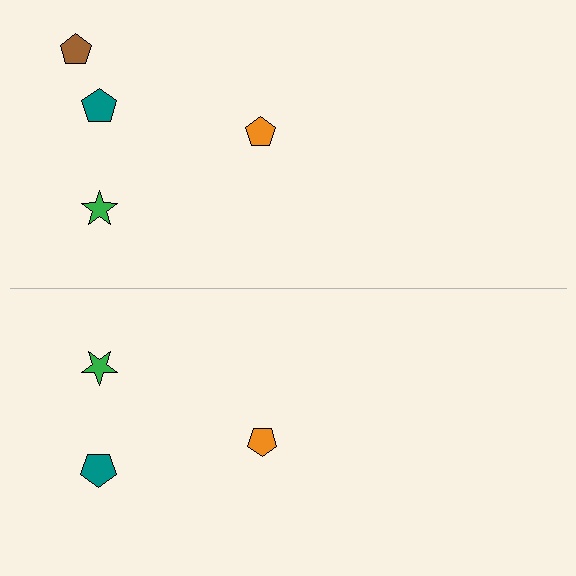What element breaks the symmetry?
A brown pentagon is missing from the bottom side.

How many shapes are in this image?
There are 7 shapes in this image.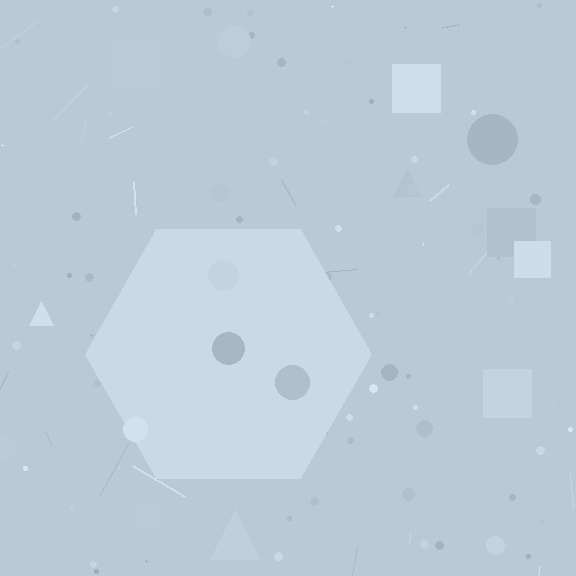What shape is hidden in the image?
A hexagon is hidden in the image.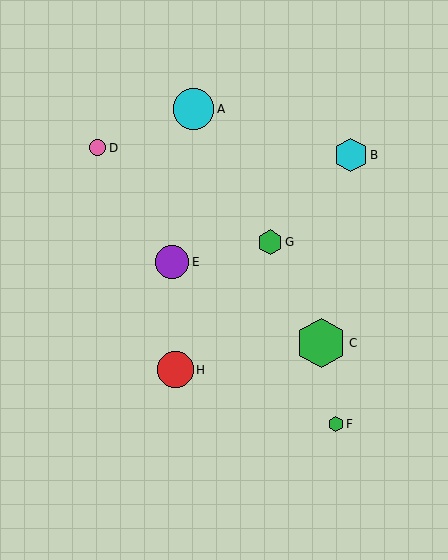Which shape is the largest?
The green hexagon (labeled C) is the largest.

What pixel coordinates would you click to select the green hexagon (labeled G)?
Click at (270, 242) to select the green hexagon G.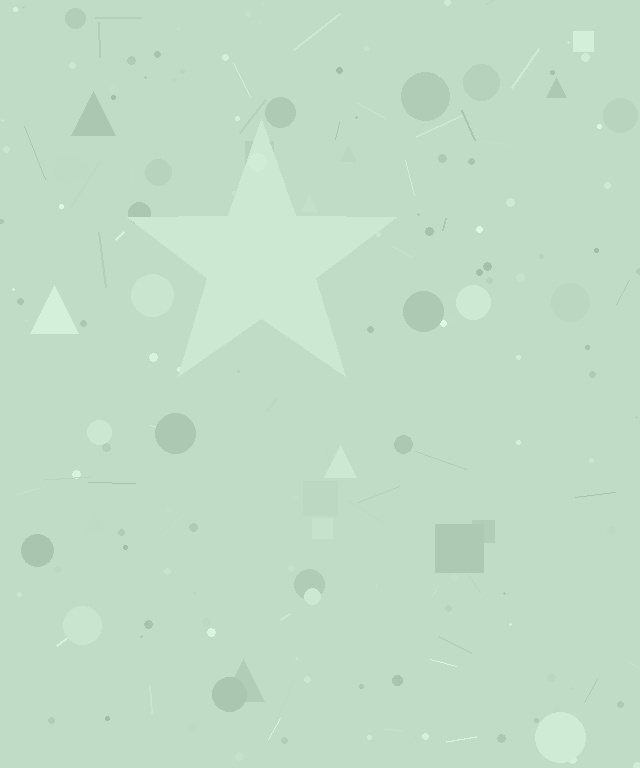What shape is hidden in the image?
A star is hidden in the image.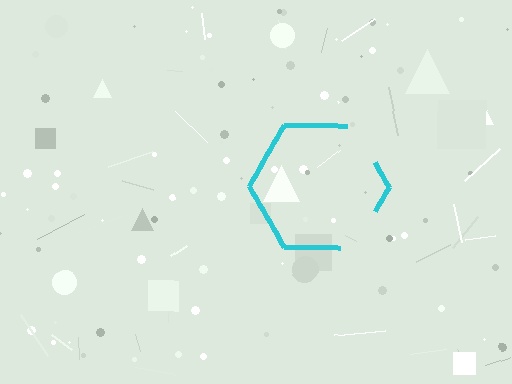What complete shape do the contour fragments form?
The contour fragments form a hexagon.